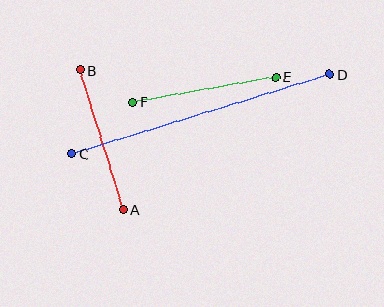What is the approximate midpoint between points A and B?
The midpoint is at approximately (102, 140) pixels.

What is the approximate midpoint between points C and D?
The midpoint is at approximately (201, 114) pixels.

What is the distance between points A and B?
The distance is approximately 146 pixels.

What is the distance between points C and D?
The distance is approximately 270 pixels.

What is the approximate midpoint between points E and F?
The midpoint is at approximately (204, 90) pixels.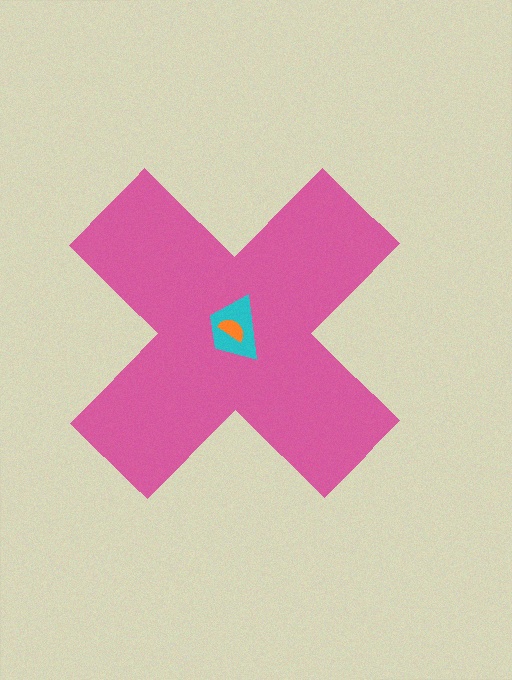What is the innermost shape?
The orange semicircle.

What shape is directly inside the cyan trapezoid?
The orange semicircle.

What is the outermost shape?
The pink cross.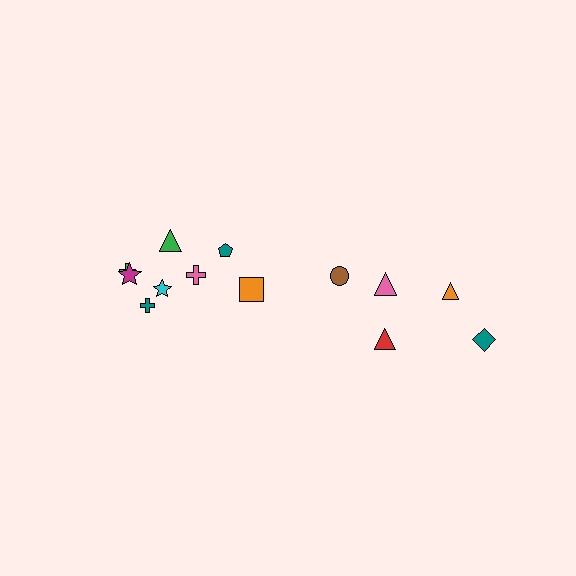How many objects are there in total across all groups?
There are 13 objects.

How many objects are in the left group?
There are 8 objects.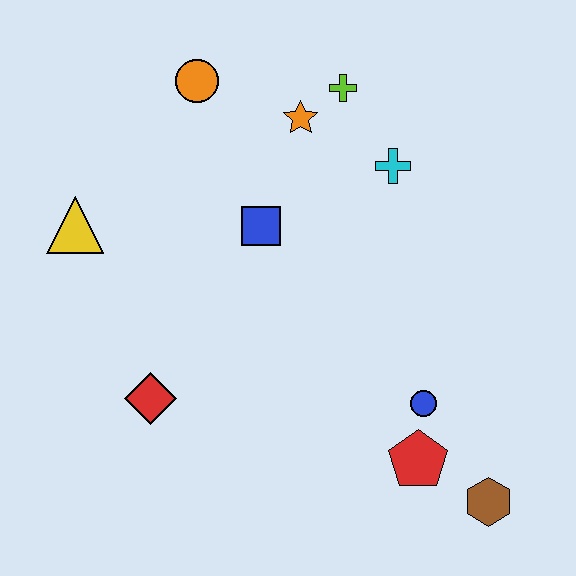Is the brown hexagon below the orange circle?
Yes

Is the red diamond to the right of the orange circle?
No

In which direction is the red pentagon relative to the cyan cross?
The red pentagon is below the cyan cross.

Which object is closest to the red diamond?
The yellow triangle is closest to the red diamond.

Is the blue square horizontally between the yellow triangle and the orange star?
Yes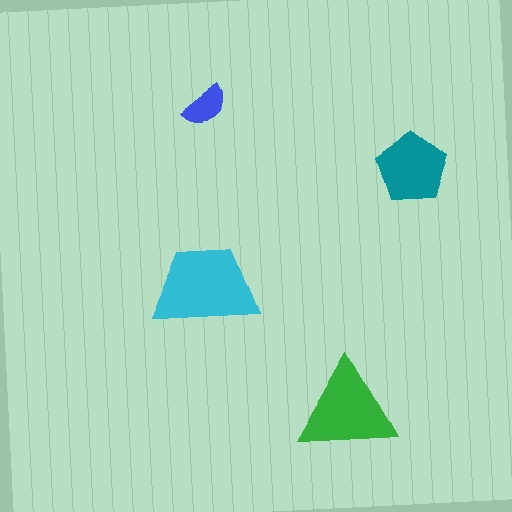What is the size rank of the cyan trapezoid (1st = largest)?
1st.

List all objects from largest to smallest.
The cyan trapezoid, the green triangle, the teal pentagon, the blue semicircle.